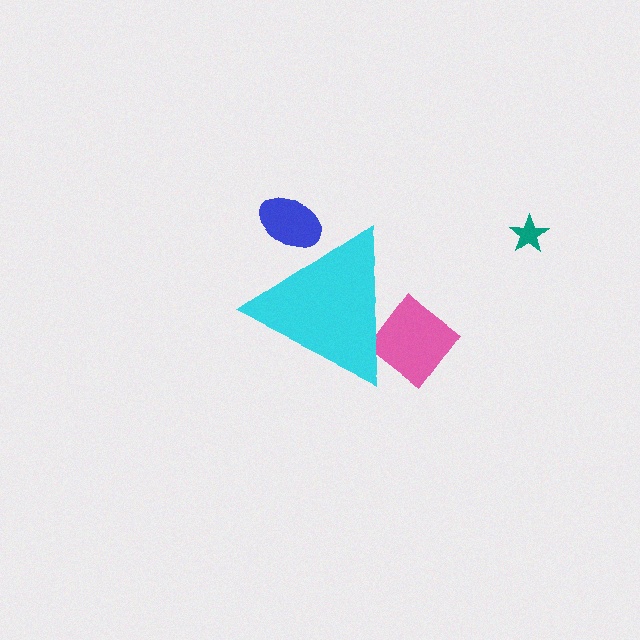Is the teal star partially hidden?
No, the teal star is fully visible.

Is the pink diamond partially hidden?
Yes, the pink diamond is partially hidden behind the cyan triangle.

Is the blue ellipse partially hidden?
Yes, the blue ellipse is partially hidden behind the cyan triangle.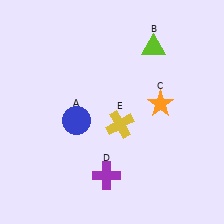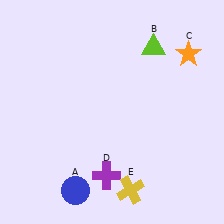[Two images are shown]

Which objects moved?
The objects that moved are: the blue circle (A), the orange star (C), the yellow cross (E).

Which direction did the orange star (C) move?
The orange star (C) moved up.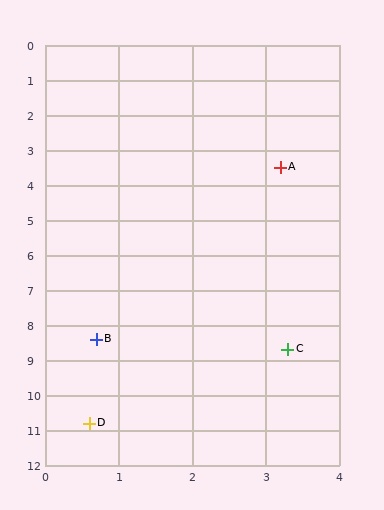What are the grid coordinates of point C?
Point C is at approximately (3.3, 8.7).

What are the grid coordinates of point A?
Point A is at approximately (3.2, 3.5).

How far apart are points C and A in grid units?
Points C and A are about 5.2 grid units apart.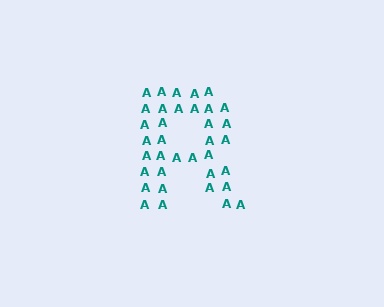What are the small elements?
The small elements are letter A's.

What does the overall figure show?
The overall figure shows the letter R.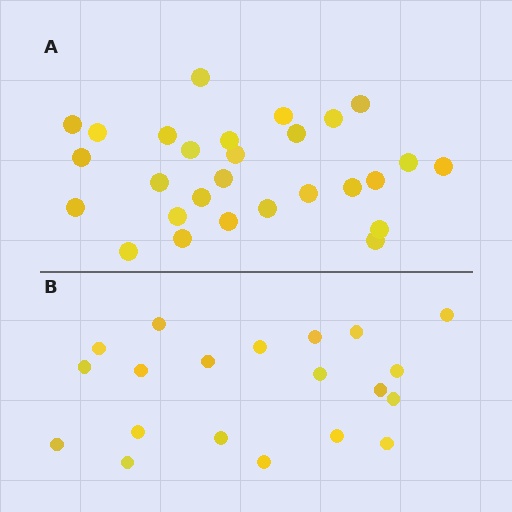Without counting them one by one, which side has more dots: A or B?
Region A (the top region) has more dots.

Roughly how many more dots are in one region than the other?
Region A has roughly 8 or so more dots than region B.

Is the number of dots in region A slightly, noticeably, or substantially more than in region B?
Region A has noticeably more, but not dramatically so. The ratio is roughly 1.4 to 1.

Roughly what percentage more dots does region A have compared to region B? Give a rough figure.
About 40% more.